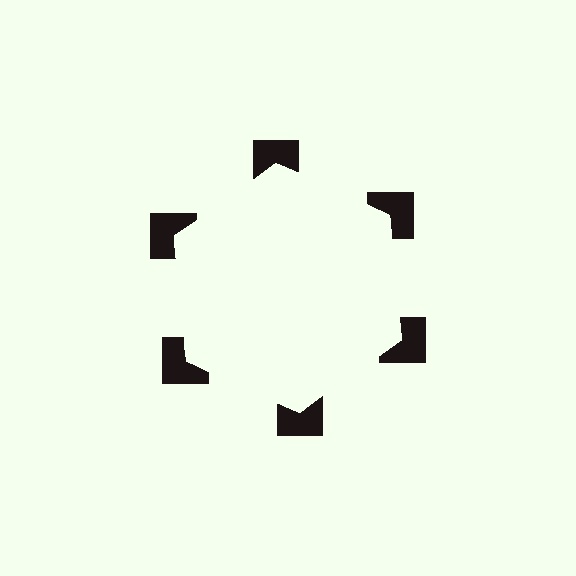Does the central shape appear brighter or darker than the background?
It typically appears slightly brighter than the background, even though no actual brightness change is drawn.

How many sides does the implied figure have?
6 sides.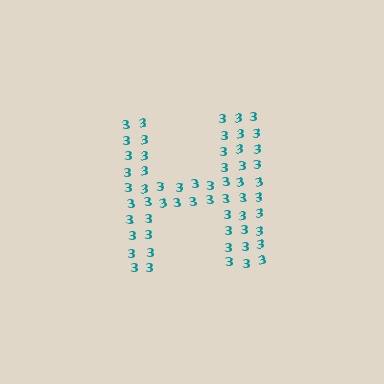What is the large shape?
The large shape is the letter H.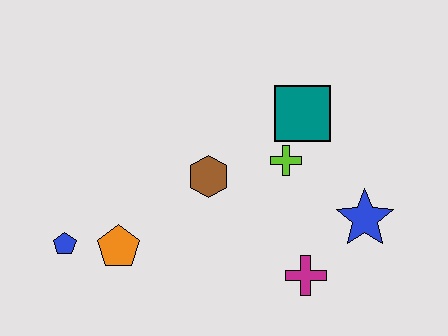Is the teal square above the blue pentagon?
Yes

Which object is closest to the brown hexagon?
The lime cross is closest to the brown hexagon.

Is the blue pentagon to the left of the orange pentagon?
Yes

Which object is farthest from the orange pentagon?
The blue star is farthest from the orange pentagon.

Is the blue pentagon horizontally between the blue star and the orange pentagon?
No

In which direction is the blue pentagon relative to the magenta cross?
The blue pentagon is to the left of the magenta cross.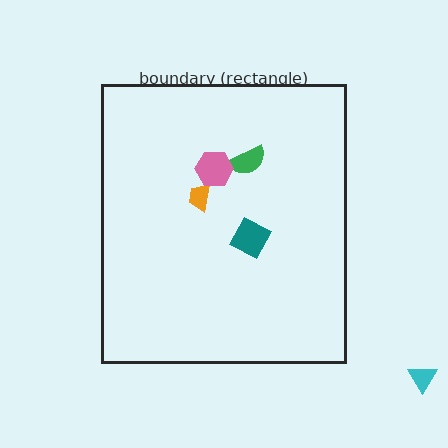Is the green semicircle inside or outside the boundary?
Inside.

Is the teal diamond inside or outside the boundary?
Inside.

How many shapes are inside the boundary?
4 inside, 1 outside.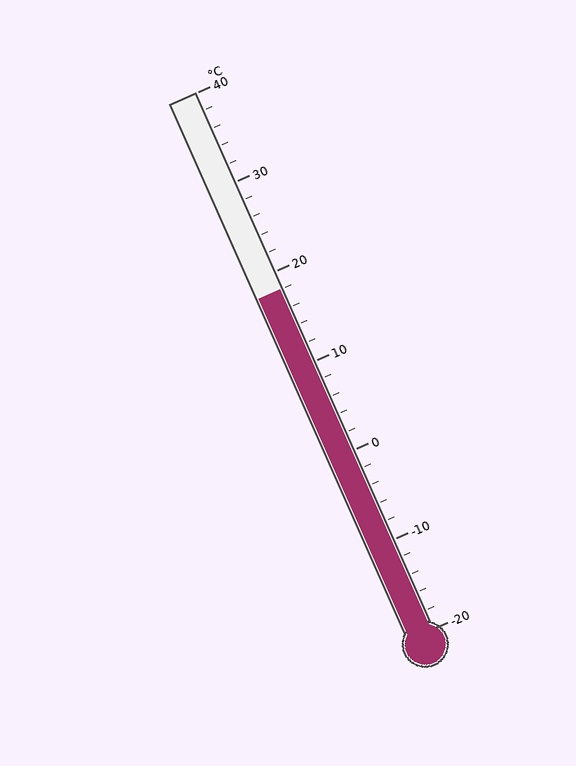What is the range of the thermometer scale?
The thermometer scale ranges from -20°C to 40°C.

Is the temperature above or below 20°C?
The temperature is below 20°C.